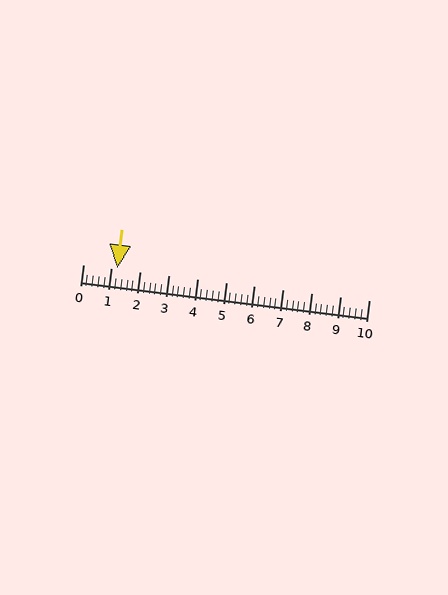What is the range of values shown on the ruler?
The ruler shows values from 0 to 10.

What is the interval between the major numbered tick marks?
The major tick marks are spaced 1 units apart.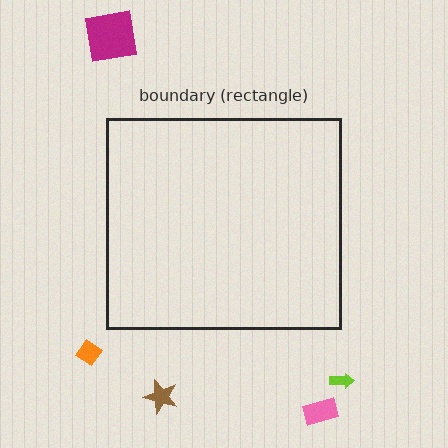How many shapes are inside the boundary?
0 inside, 5 outside.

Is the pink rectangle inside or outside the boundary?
Outside.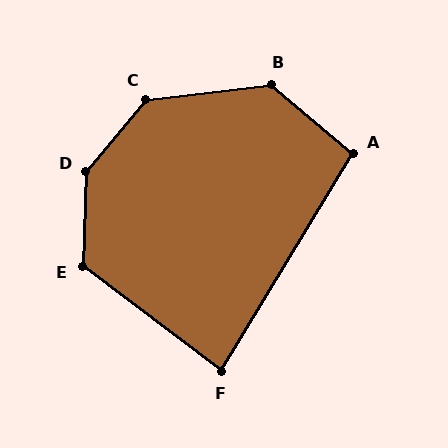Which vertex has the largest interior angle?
D, at approximately 143 degrees.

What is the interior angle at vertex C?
Approximately 136 degrees (obtuse).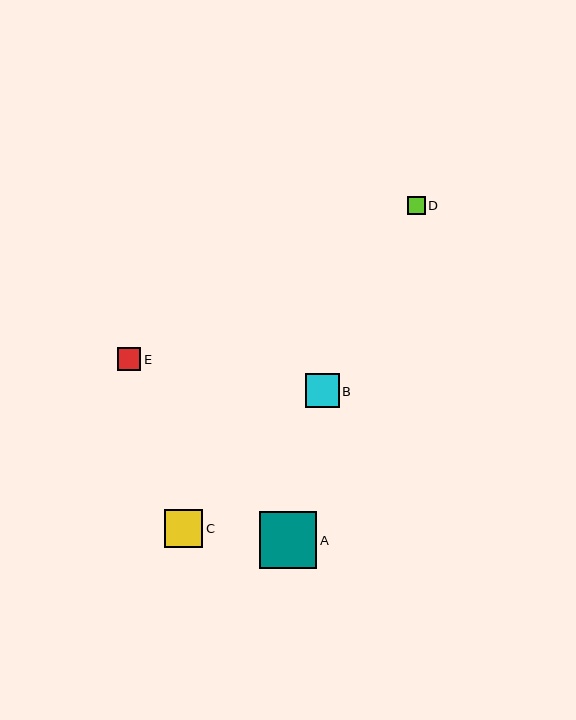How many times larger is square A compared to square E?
Square A is approximately 2.5 times the size of square E.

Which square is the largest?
Square A is the largest with a size of approximately 58 pixels.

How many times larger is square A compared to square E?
Square A is approximately 2.5 times the size of square E.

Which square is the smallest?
Square D is the smallest with a size of approximately 17 pixels.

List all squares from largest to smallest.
From largest to smallest: A, C, B, E, D.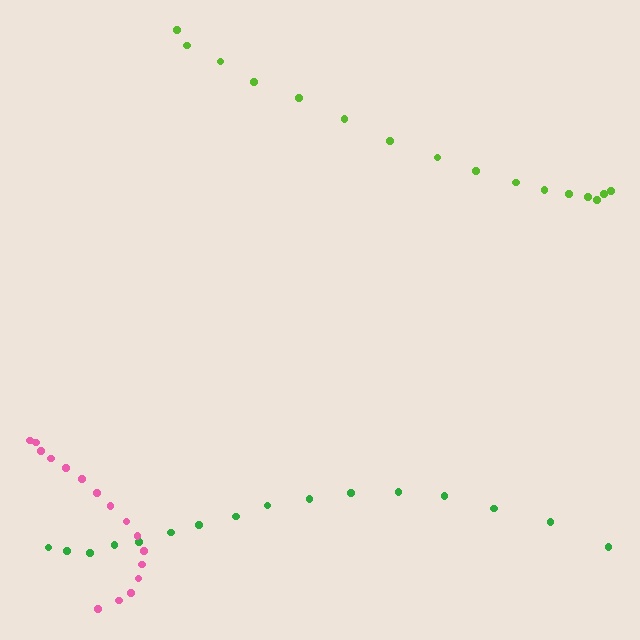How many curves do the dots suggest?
There are 3 distinct paths.